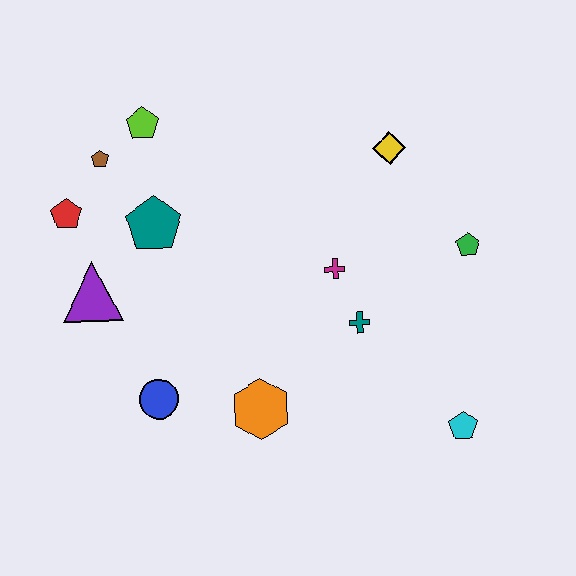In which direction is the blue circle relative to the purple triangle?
The blue circle is below the purple triangle.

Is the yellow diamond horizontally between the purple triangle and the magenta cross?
No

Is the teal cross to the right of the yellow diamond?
No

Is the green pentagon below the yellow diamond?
Yes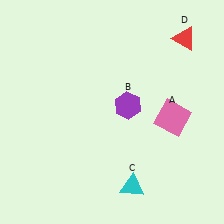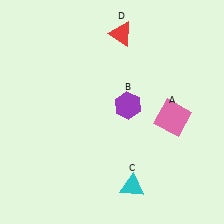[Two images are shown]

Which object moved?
The red triangle (D) moved left.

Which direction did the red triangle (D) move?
The red triangle (D) moved left.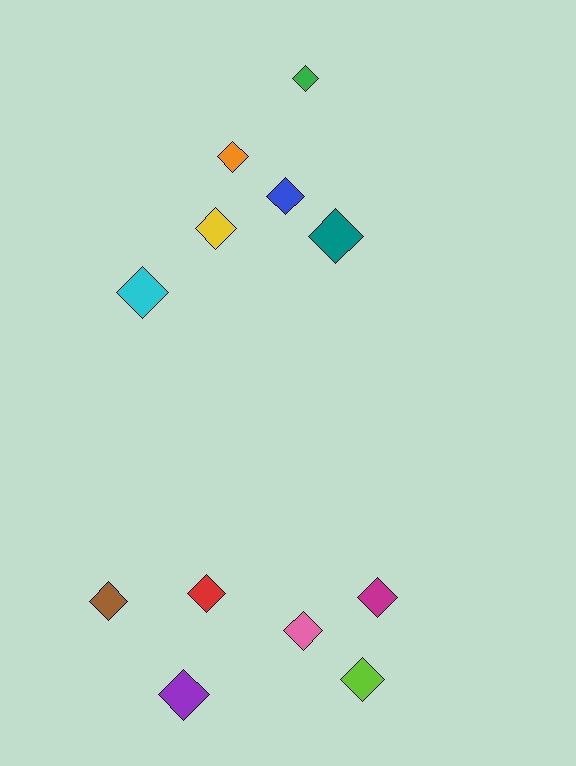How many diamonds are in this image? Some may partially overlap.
There are 12 diamonds.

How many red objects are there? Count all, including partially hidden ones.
There is 1 red object.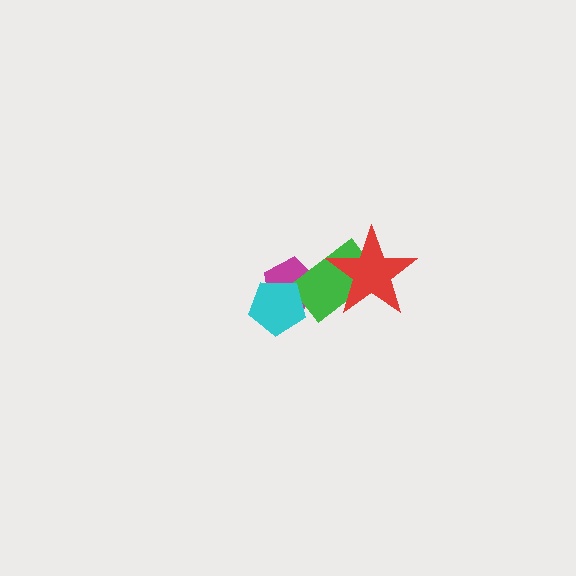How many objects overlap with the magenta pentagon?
2 objects overlap with the magenta pentagon.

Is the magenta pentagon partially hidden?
Yes, it is partially covered by another shape.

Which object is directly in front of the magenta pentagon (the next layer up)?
The green rectangle is directly in front of the magenta pentagon.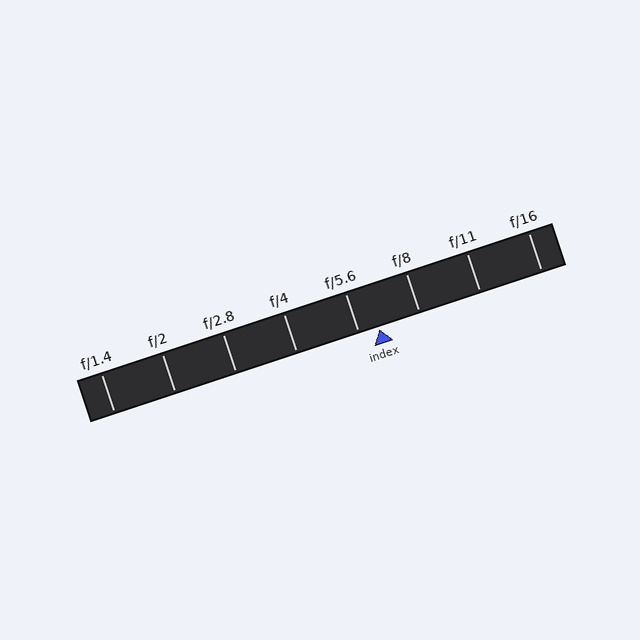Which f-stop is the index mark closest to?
The index mark is closest to f/5.6.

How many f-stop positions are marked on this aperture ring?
There are 8 f-stop positions marked.